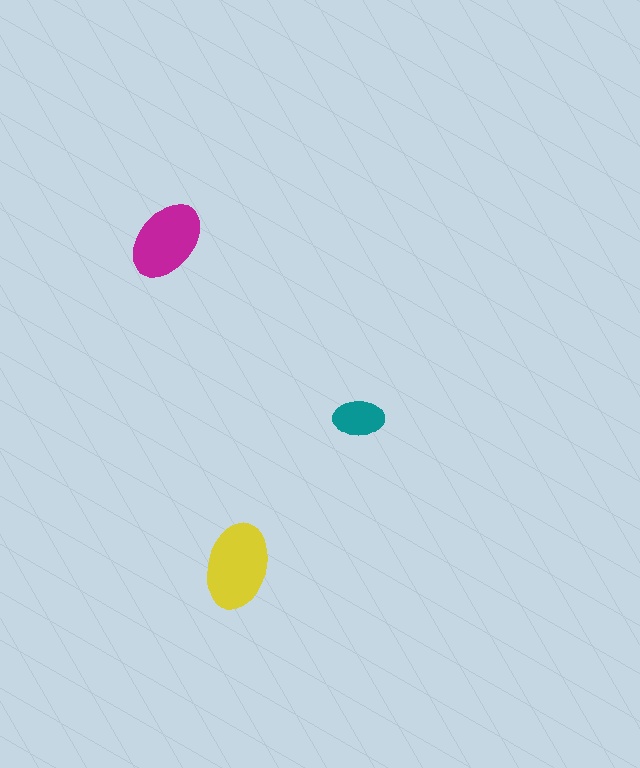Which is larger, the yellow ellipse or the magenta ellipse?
The yellow one.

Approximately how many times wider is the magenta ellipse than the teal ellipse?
About 1.5 times wider.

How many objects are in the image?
There are 3 objects in the image.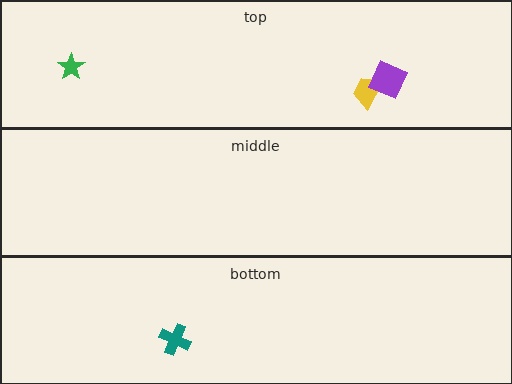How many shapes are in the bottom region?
1.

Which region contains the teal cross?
The bottom region.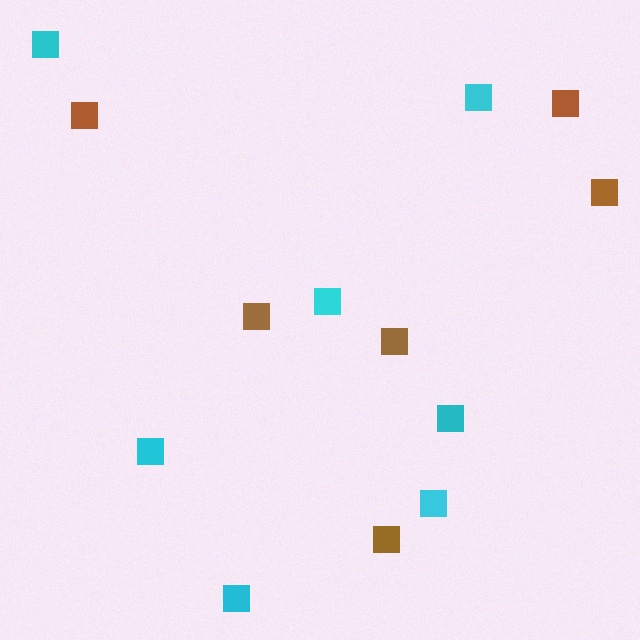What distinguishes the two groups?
There are 2 groups: one group of brown squares (6) and one group of cyan squares (7).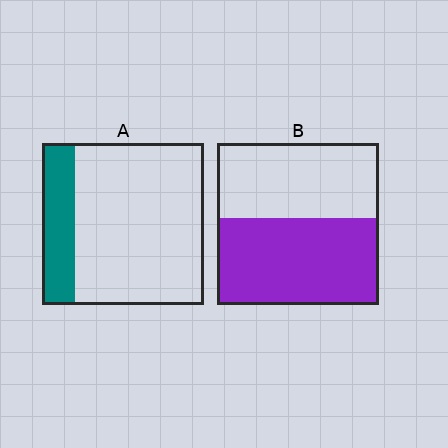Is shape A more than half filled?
No.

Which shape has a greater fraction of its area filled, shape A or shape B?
Shape B.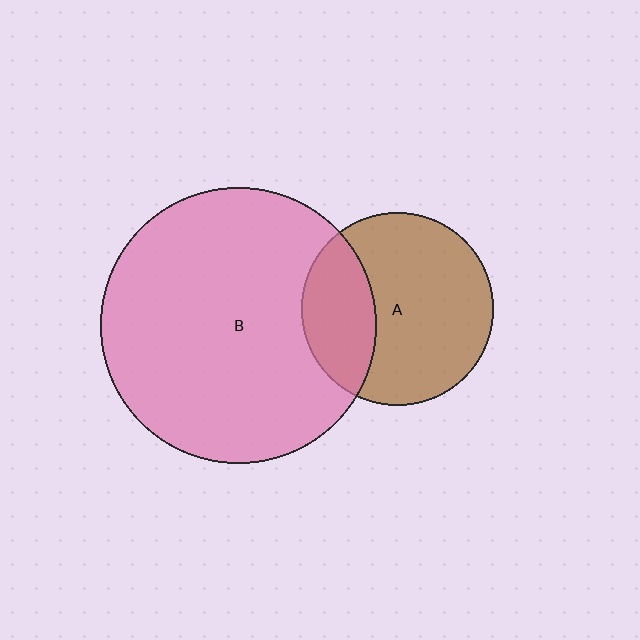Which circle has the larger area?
Circle B (pink).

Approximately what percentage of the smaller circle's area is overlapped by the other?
Approximately 30%.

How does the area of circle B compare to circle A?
Approximately 2.1 times.